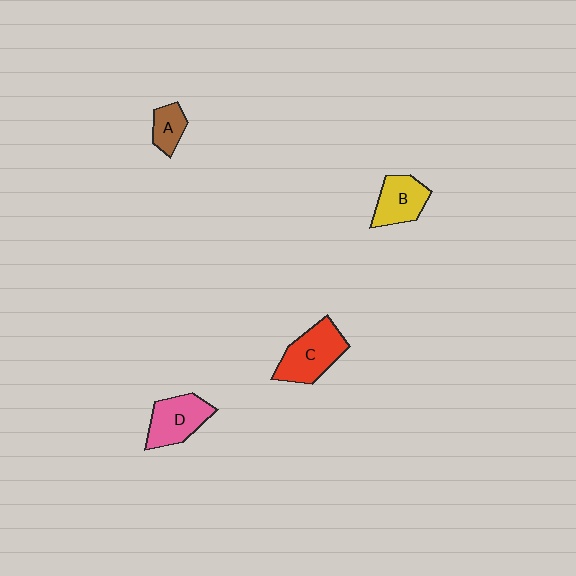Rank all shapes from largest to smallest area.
From largest to smallest: C (red), D (pink), B (yellow), A (brown).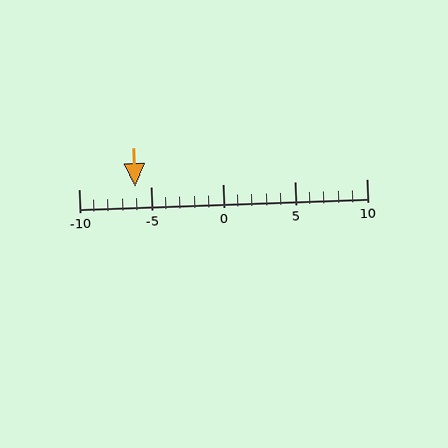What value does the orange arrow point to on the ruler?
The orange arrow points to approximately -6.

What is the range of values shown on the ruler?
The ruler shows values from -10 to 10.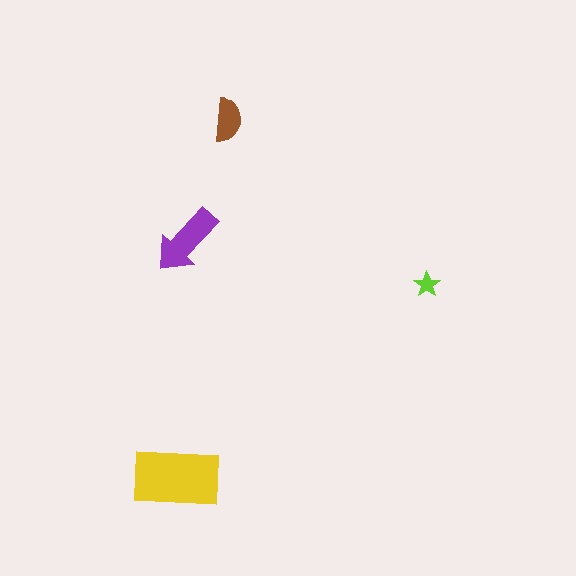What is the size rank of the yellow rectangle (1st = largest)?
1st.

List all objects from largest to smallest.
The yellow rectangle, the purple arrow, the brown semicircle, the lime star.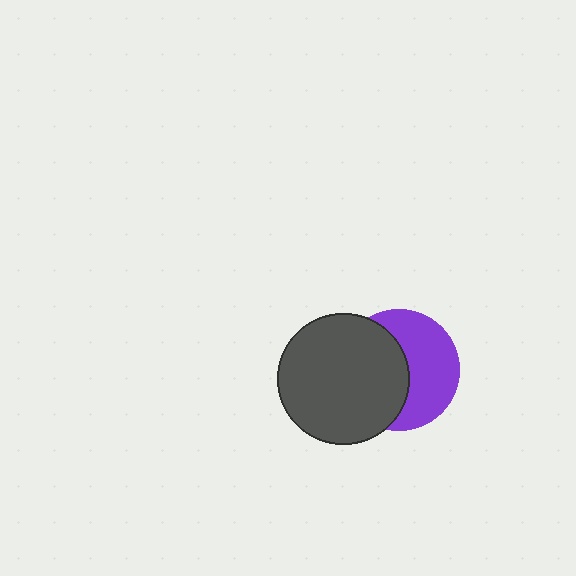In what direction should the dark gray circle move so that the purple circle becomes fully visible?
The dark gray circle should move left. That is the shortest direction to clear the overlap and leave the purple circle fully visible.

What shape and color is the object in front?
The object in front is a dark gray circle.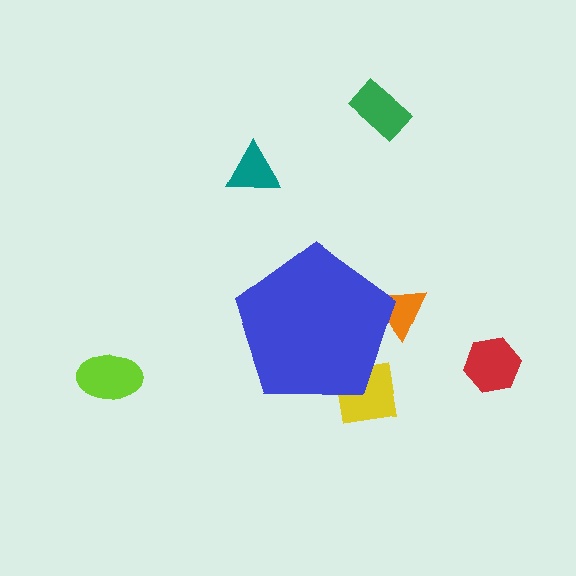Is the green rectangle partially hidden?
No, the green rectangle is fully visible.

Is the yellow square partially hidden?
Yes, the yellow square is partially hidden behind the blue pentagon.